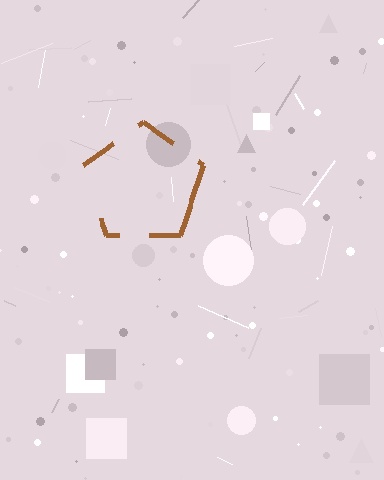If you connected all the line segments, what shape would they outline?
They would outline a pentagon.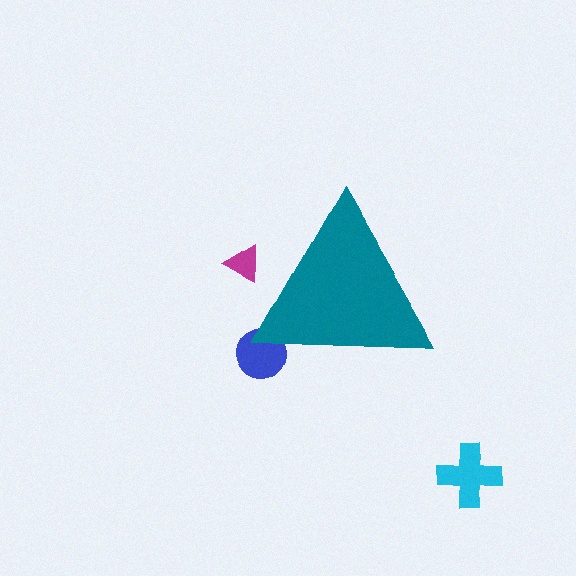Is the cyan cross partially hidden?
No, the cyan cross is fully visible.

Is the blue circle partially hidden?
Yes, the blue circle is partially hidden behind the teal triangle.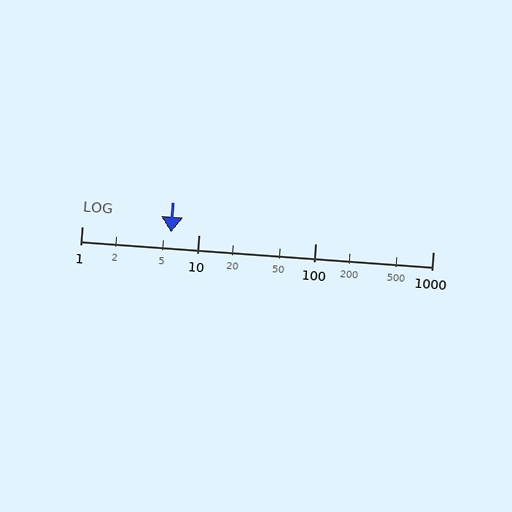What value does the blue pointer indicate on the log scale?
The pointer indicates approximately 5.8.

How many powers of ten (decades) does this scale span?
The scale spans 3 decades, from 1 to 1000.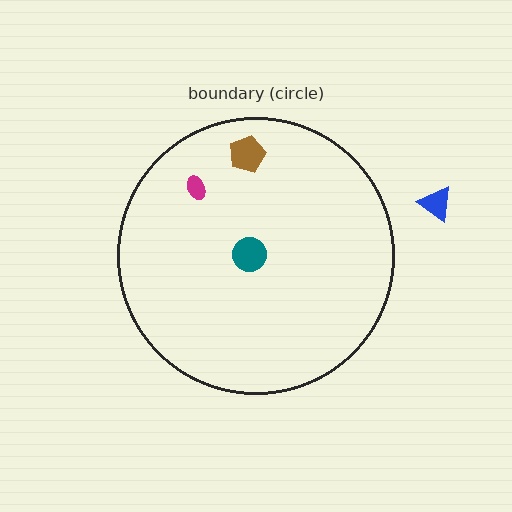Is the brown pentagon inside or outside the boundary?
Inside.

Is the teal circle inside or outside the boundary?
Inside.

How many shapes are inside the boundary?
3 inside, 1 outside.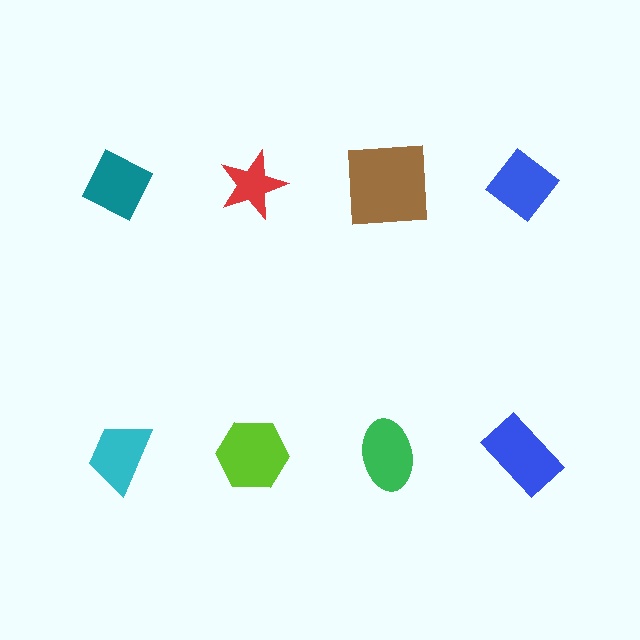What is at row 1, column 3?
A brown square.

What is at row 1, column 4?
A blue diamond.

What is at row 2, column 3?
A green ellipse.